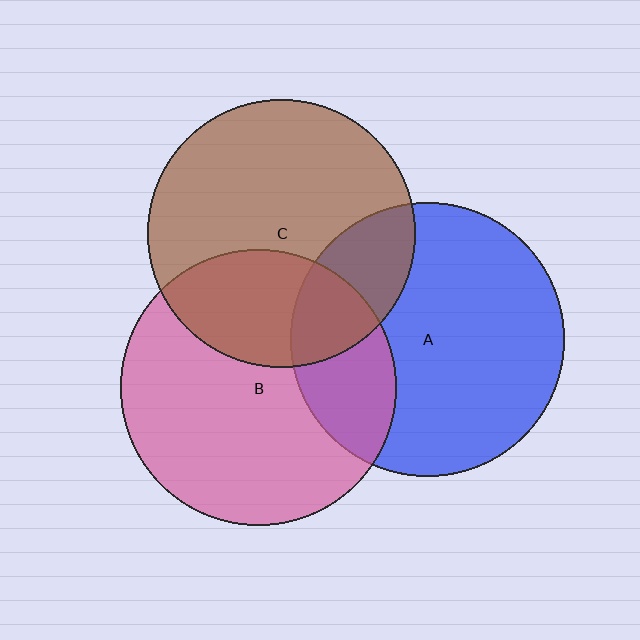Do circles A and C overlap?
Yes.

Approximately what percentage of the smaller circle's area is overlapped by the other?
Approximately 25%.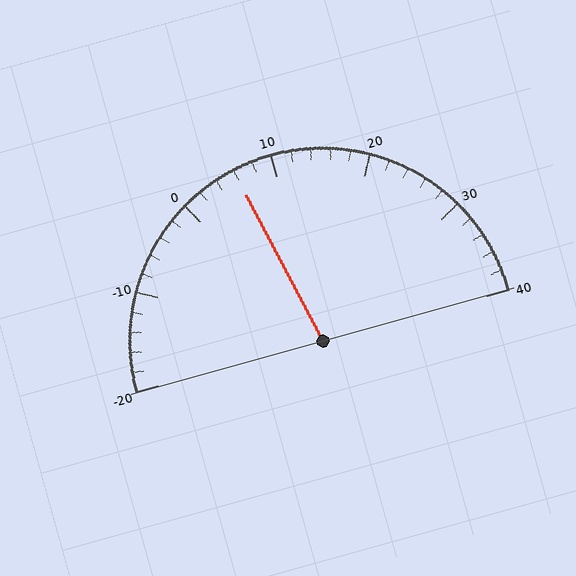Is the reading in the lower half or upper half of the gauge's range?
The reading is in the lower half of the range (-20 to 40).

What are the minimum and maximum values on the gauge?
The gauge ranges from -20 to 40.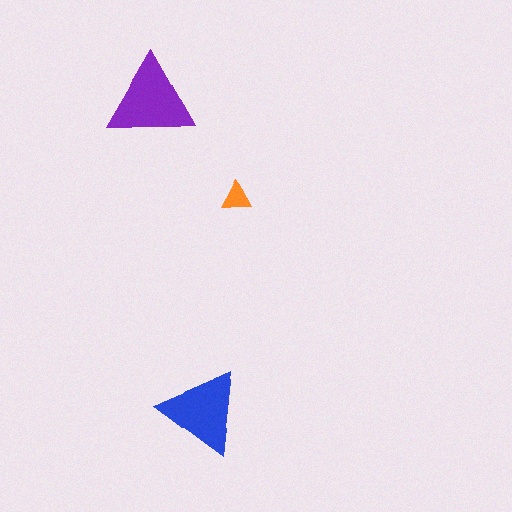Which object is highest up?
The purple triangle is topmost.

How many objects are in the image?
There are 3 objects in the image.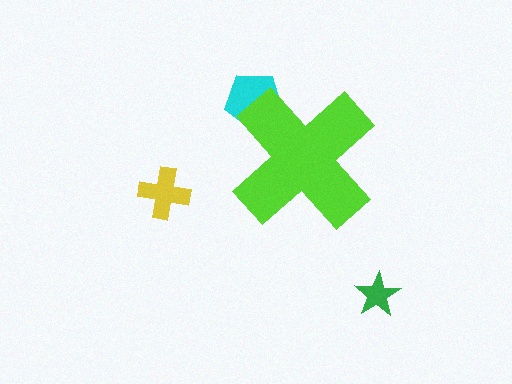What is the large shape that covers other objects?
A lime cross.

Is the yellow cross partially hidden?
No, the yellow cross is fully visible.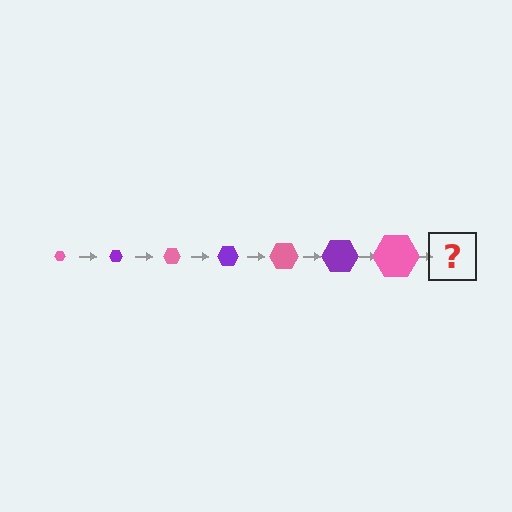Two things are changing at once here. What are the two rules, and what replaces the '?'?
The two rules are that the hexagon grows larger each step and the color cycles through pink and purple. The '?' should be a purple hexagon, larger than the previous one.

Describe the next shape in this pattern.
It should be a purple hexagon, larger than the previous one.